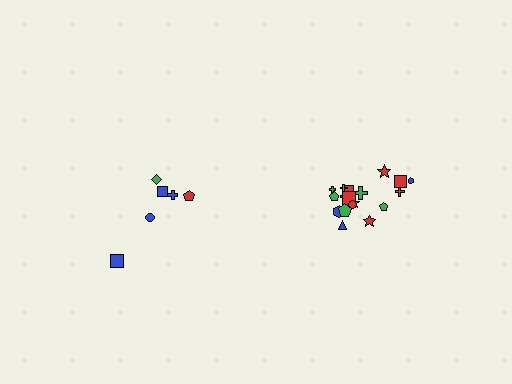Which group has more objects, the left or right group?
The right group.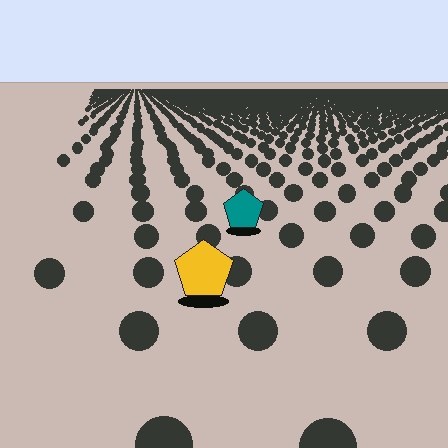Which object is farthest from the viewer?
The teal pentagon is farthest from the viewer. It appears smaller and the ground texture around it is denser.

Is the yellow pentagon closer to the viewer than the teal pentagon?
Yes. The yellow pentagon is closer — you can tell from the texture gradient: the ground texture is coarser near it.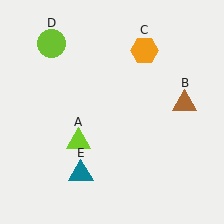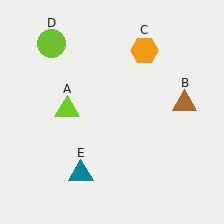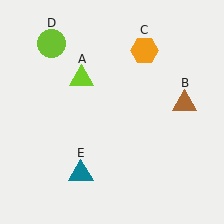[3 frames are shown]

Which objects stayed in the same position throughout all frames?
Brown triangle (object B) and orange hexagon (object C) and lime circle (object D) and teal triangle (object E) remained stationary.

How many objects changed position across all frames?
1 object changed position: lime triangle (object A).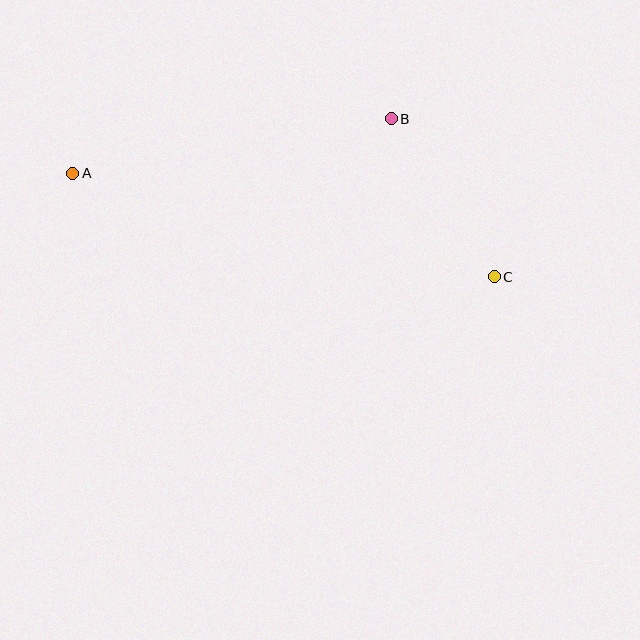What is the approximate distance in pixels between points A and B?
The distance between A and B is approximately 323 pixels.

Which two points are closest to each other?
Points B and C are closest to each other.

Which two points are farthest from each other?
Points A and C are farthest from each other.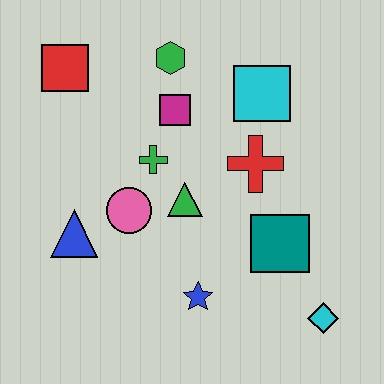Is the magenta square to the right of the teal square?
No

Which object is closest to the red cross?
The cyan square is closest to the red cross.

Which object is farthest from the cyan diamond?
The red square is farthest from the cyan diamond.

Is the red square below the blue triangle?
No